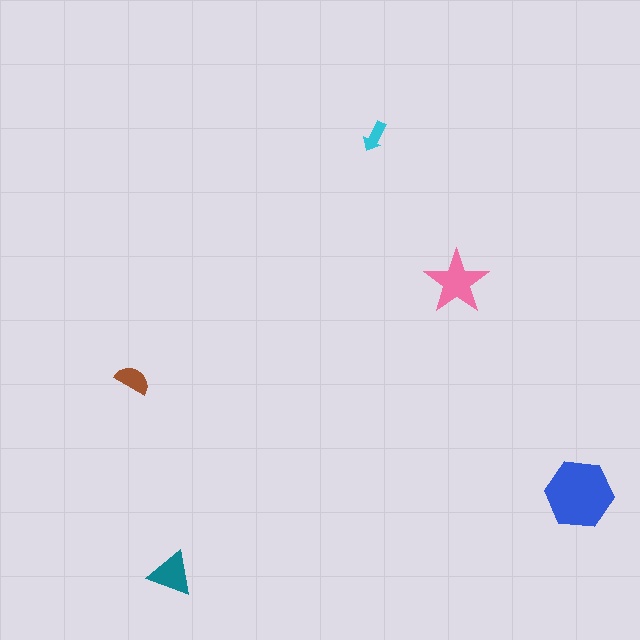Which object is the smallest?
The cyan arrow.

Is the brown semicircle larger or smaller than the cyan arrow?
Larger.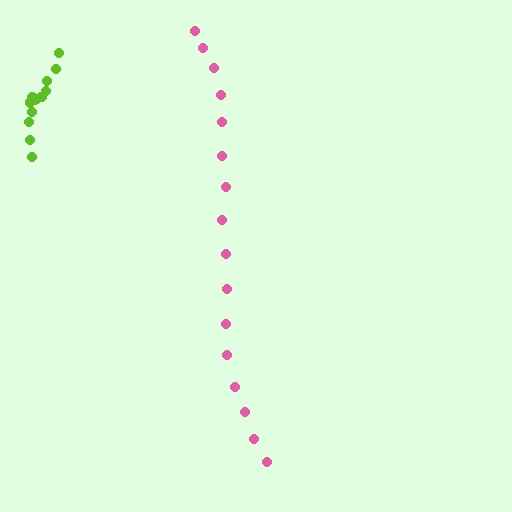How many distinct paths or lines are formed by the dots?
There are 2 distinct paths.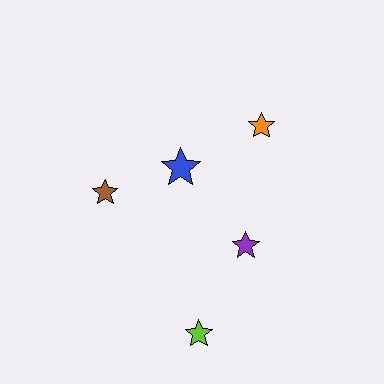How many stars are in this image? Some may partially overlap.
There are 5 stars.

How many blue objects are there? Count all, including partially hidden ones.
There is 1 blue object.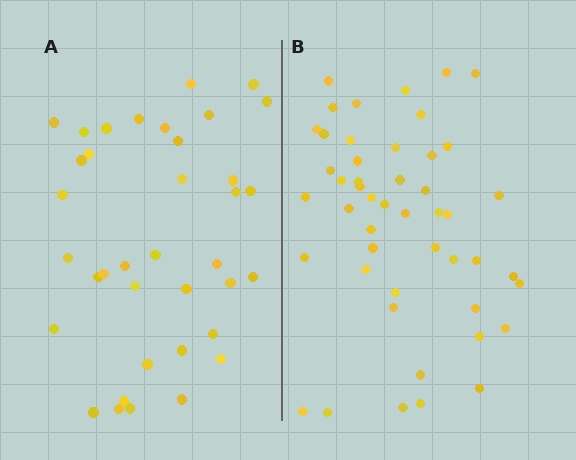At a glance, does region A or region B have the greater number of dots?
Region B (the right region) has more dots.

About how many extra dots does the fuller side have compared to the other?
Region B has roughly 12 or so more dots than region A.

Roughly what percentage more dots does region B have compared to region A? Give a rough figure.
About 30% more.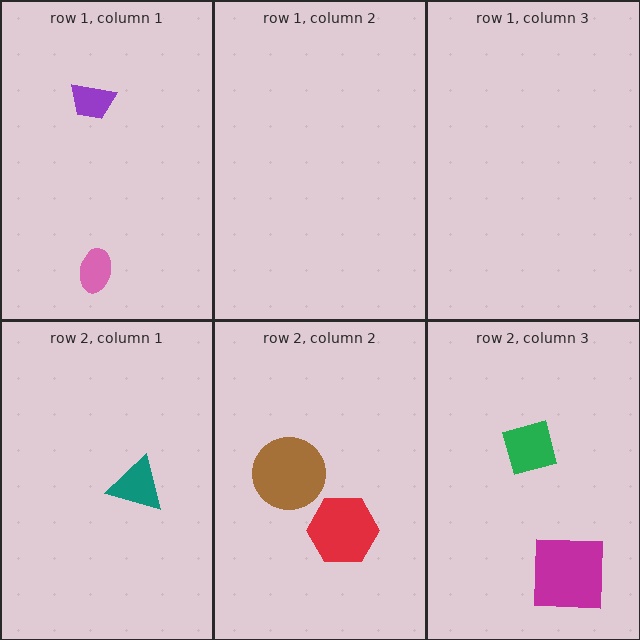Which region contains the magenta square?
The row 2, column 3 region.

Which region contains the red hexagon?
The row 2, column 2 region.